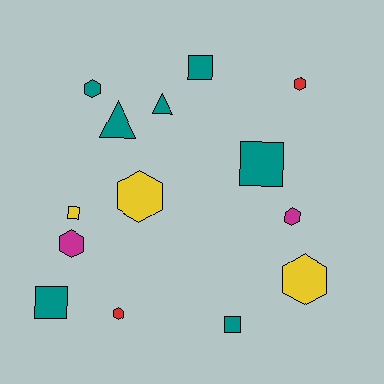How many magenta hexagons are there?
There are 2 magenta hexagons.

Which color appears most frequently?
Teal, with 7 objects.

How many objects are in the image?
There are 14 objects.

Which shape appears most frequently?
Hexagon, with 7 objects.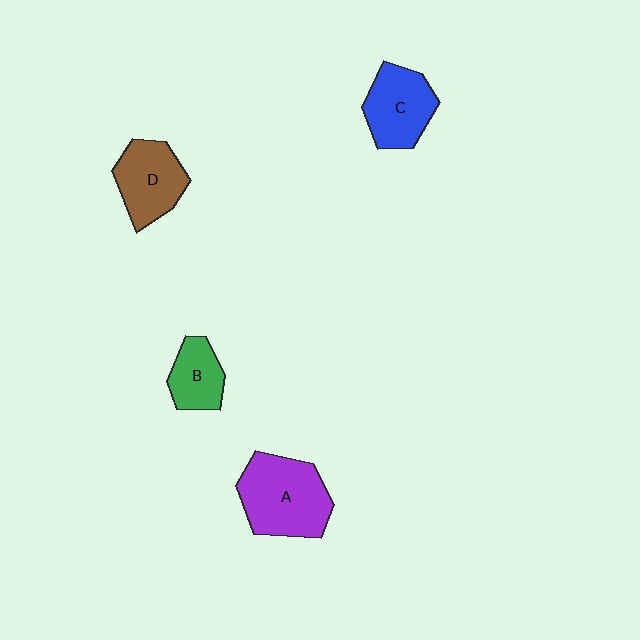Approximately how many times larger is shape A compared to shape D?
Approximately 1.4 times.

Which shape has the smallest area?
Shape B (green).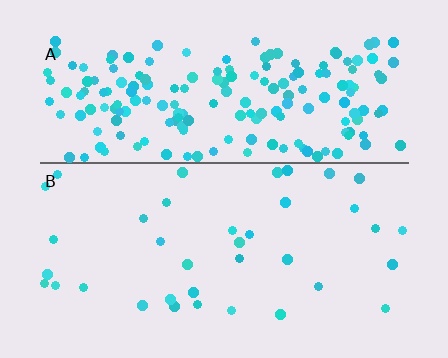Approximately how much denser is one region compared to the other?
Approximately 5.1× — region A over region B.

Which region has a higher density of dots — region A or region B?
A (the top).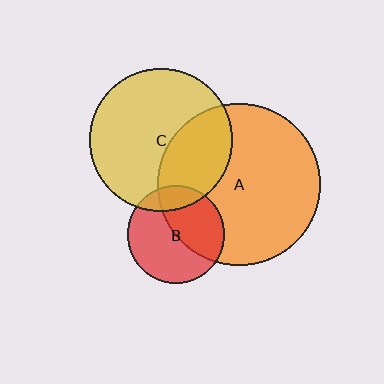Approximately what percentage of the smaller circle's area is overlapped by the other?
Approximately 15%.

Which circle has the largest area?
Circle A (orange).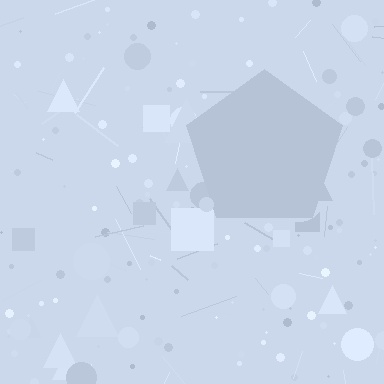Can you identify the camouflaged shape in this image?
The camouflaged shape is a pentagon.